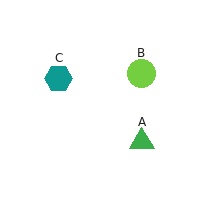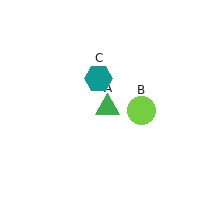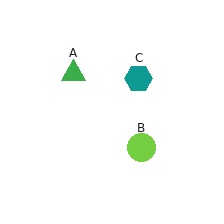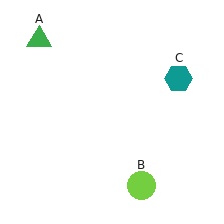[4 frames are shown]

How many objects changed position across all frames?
3 objects changed position: green triangle (object A), lime circle (object B), teal hexagon (object C).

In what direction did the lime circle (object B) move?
The lime circle (object B) moved down.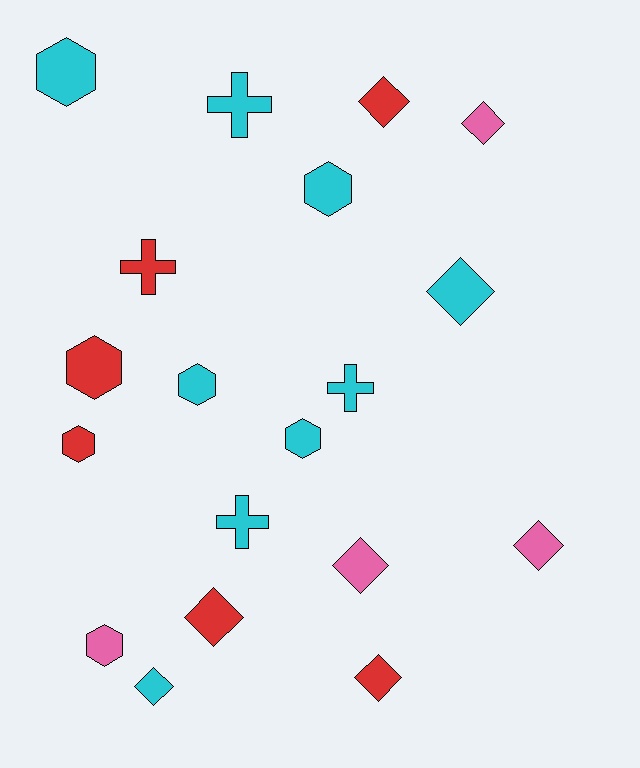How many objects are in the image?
There are 19 objects.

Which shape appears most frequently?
Diamond, with 8 objects.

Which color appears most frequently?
Cyan, with 9 objects.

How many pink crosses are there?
There are no pink crosses.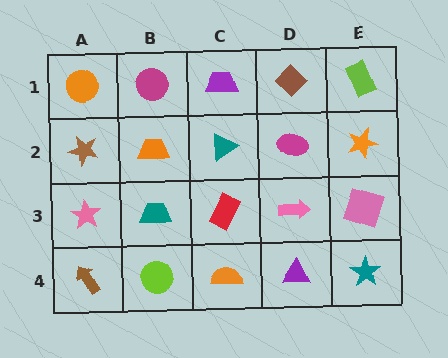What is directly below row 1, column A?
A brown star.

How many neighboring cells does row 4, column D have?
3.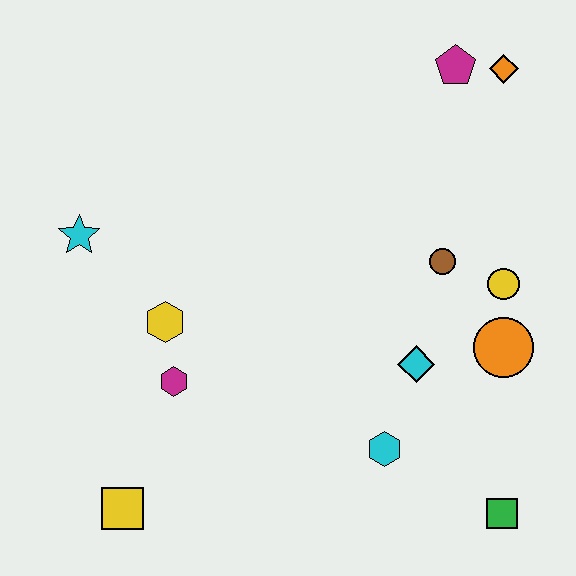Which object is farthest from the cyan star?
The green square is farthest from the cyan star.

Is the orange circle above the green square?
Yes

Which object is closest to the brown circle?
The yellow circle is closest to the brown circle.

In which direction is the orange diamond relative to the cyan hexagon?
The orange diamond is above the cyan hexagon.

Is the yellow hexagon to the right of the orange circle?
No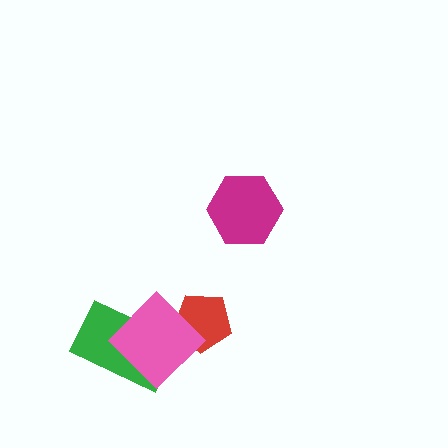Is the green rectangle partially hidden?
Yes, it is partially covered by another shape.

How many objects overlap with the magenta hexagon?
0 objects overlap with the magenta hexagon.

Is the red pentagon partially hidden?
Yes, it is partially covered by another shape.